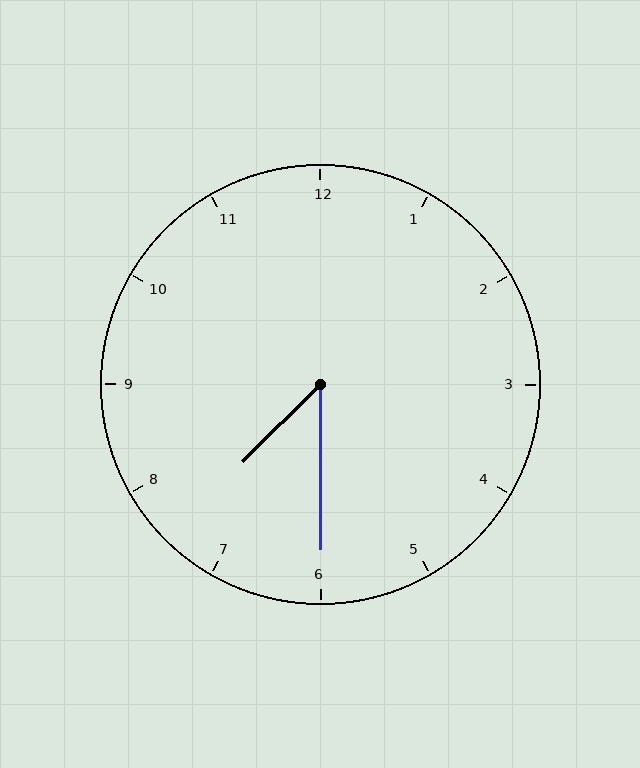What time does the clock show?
7:30.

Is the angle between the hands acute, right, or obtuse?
It is acute.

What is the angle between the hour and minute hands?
Approximately 45 degrees.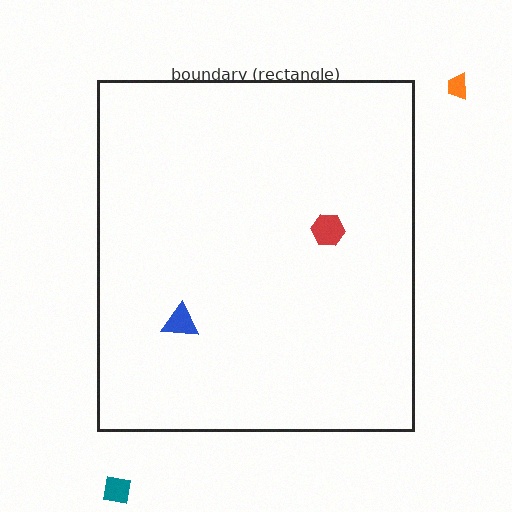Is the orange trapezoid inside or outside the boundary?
Outside.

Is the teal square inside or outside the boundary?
Outside.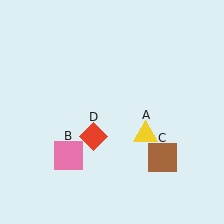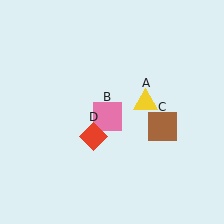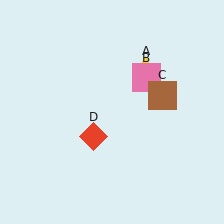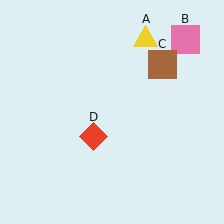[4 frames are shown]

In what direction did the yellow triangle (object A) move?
The yellow triangle (object A) moved up.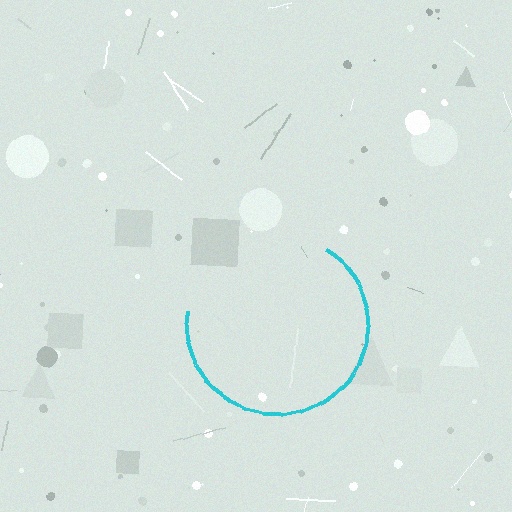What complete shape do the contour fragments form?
The contour fragments form a circle.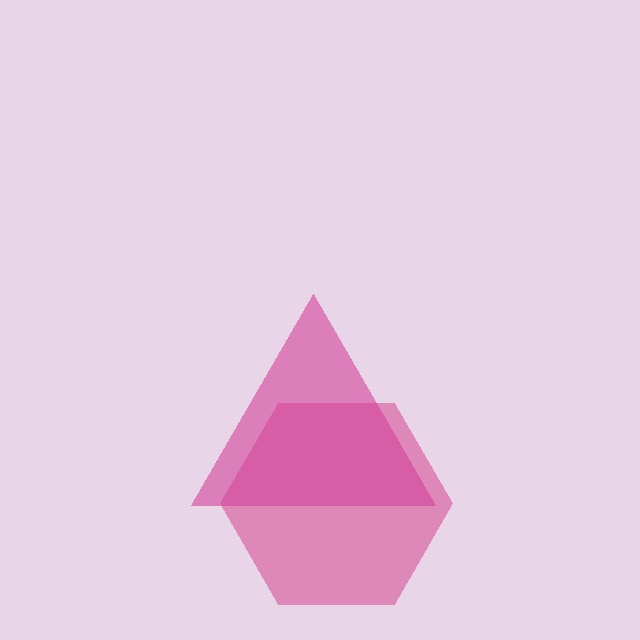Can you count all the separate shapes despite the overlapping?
Yes, there are 2 separate shapes.